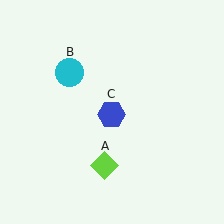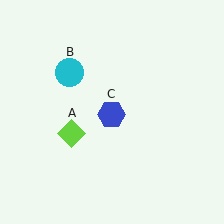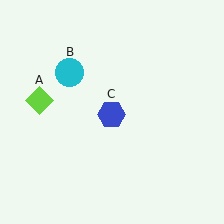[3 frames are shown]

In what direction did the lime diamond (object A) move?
The lime diamond (object A) moved up and to the left.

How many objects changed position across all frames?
1 object changed position: lime diamond (object A).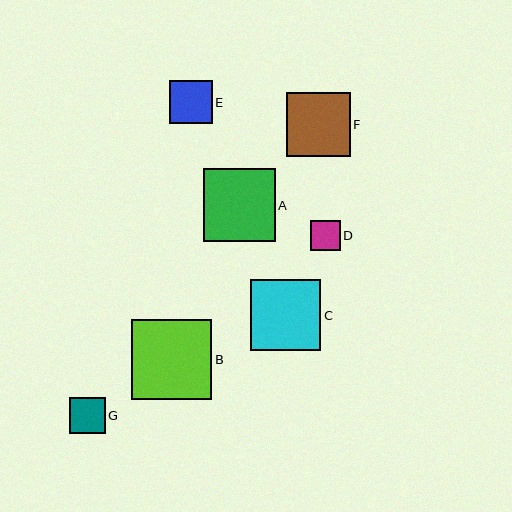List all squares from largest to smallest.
From largest to smallest: B, A, C, F, E, G, D.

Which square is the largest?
Square B is the largest with a size of approximately 80 pixels.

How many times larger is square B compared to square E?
Square B is approximately 1.8 times the size of square E.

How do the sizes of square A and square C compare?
Square A and square C are approximately the same size.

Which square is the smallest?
Square D is the smallest with a size of approximately 30 pixels.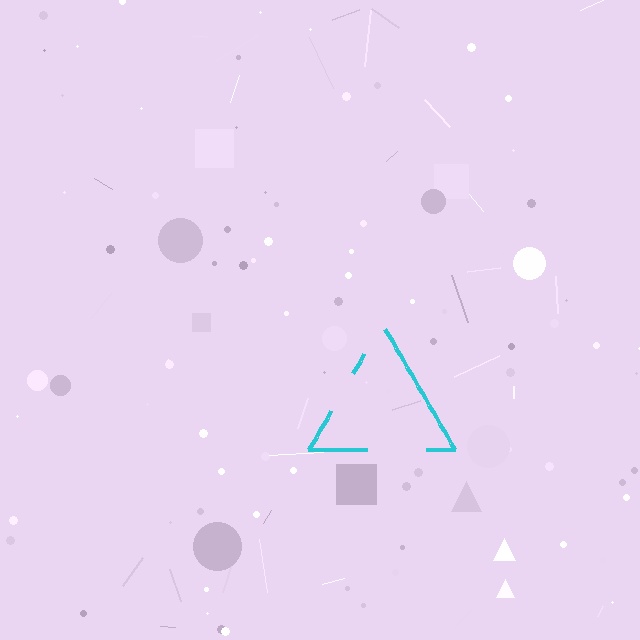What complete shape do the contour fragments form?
The contour fragments form a triangle.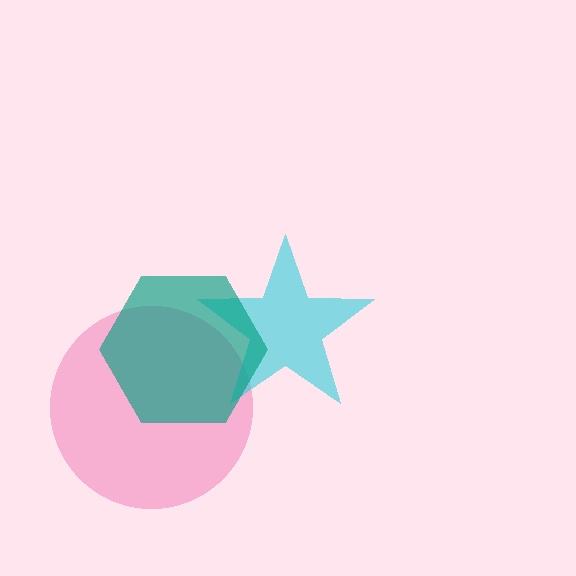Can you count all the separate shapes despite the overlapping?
Yes, there are 3 separate shapes.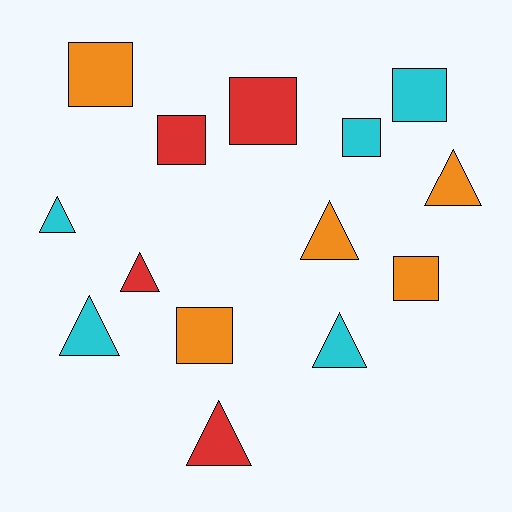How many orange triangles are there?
There are 2 orange triangles.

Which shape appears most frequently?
Square, with 7 objects.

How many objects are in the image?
There are 14 objects.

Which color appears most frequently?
Orange, with 5 objects.